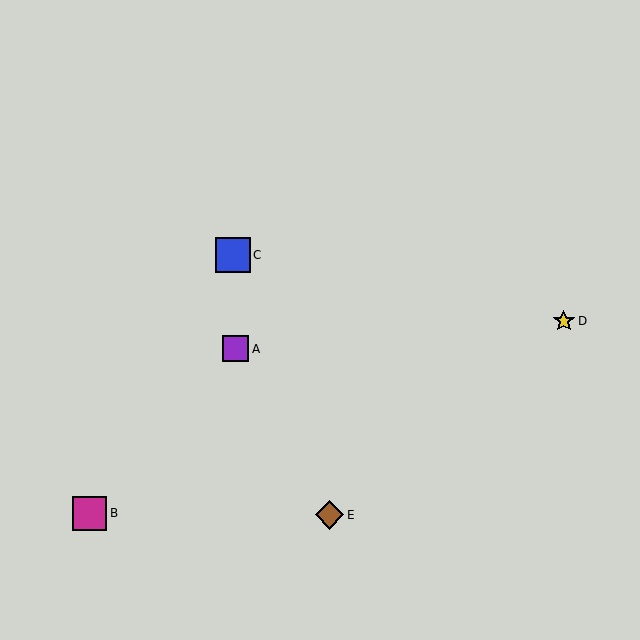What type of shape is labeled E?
Shape E is a brown diamond.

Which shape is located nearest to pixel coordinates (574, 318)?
The yellow star (labeled D) at (564, 321) is nearest to that location.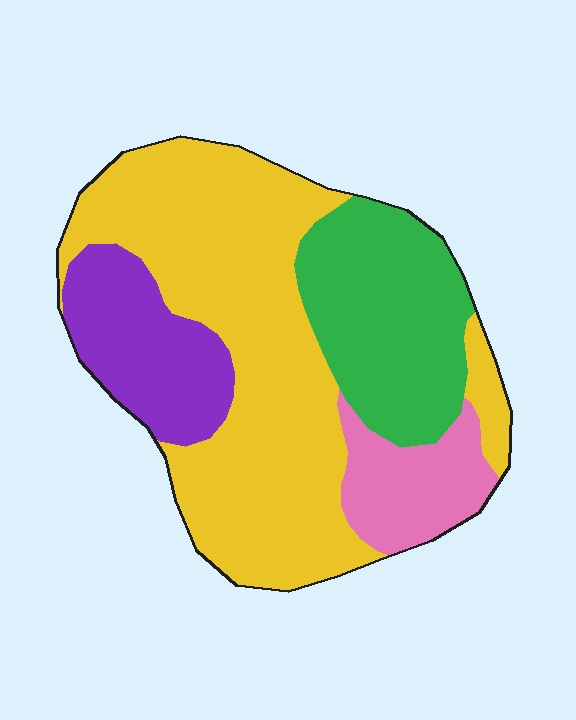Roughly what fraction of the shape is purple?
Purple takes up less than a sixth of the shape.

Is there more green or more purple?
Green.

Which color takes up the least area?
Pink, at roughly 10%.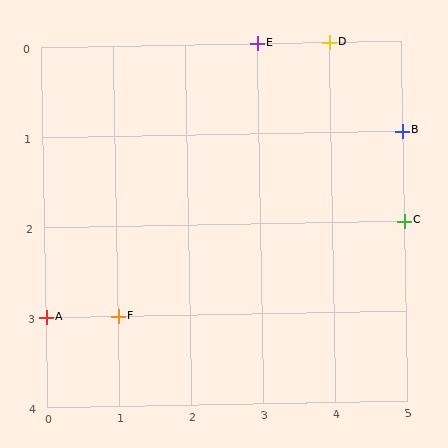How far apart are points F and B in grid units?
Points F and B are 4 columns and 2 rows apart (about 4.5 grid units diagonally).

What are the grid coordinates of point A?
Point A is at grid coordinates (0, 3).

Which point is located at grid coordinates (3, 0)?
Point E is at (3, 0).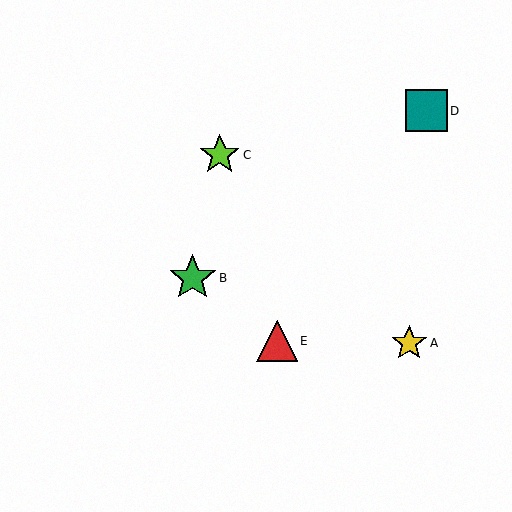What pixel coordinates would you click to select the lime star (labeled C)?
Click at (220, 155) to select the lime star C.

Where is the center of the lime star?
The center of the lime star is at (220, 155).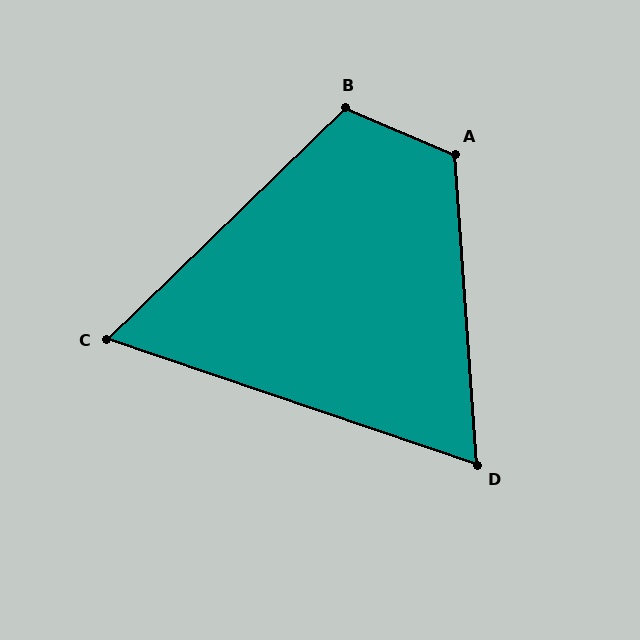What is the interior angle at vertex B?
Approximately 113 degrees (obtuse).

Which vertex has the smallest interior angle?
C, at approximately 63 degrees.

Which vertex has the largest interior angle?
A, at approximately 117 degrees.